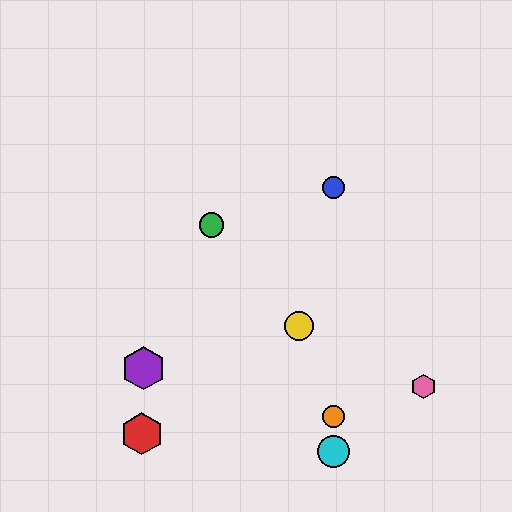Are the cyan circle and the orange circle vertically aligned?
Yes, both are at x≈333.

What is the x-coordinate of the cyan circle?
The cyan circle is at x≈333.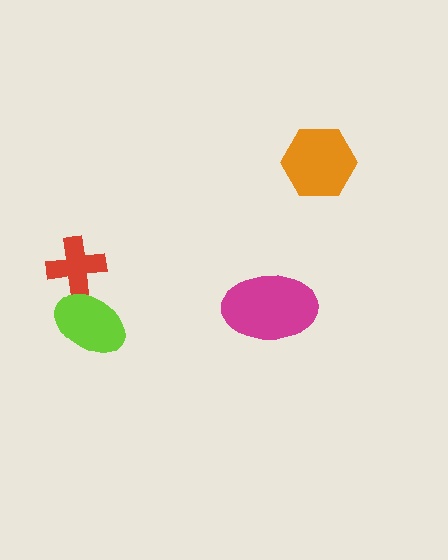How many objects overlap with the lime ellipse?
1 object overlaps with the lime ellipse.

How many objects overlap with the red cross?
1 object overlaps with the red cross.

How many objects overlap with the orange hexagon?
0 objects overlap with the orange hexagon.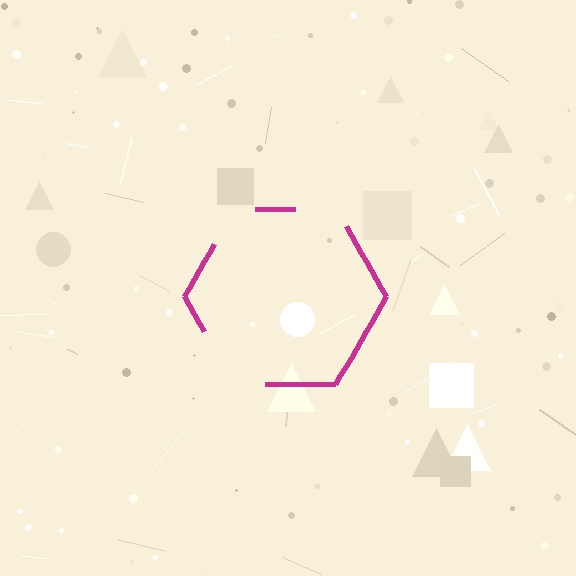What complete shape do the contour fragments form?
The contour fragments form a hexagon.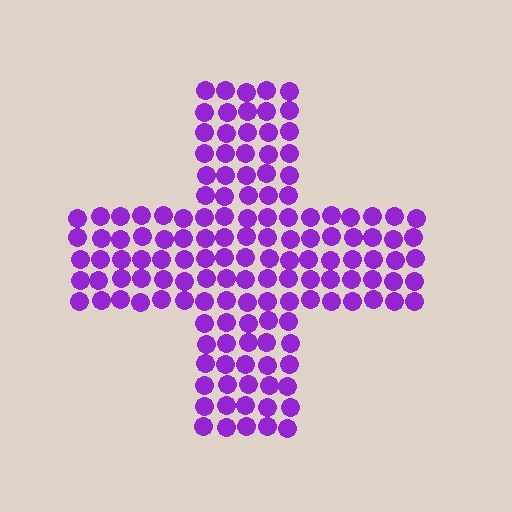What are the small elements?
The small elements are circles.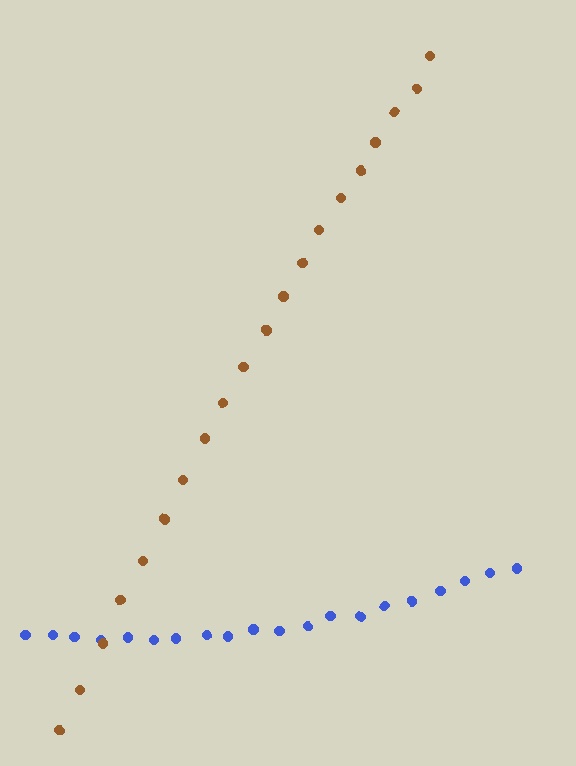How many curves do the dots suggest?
There are 2 distinct paths.